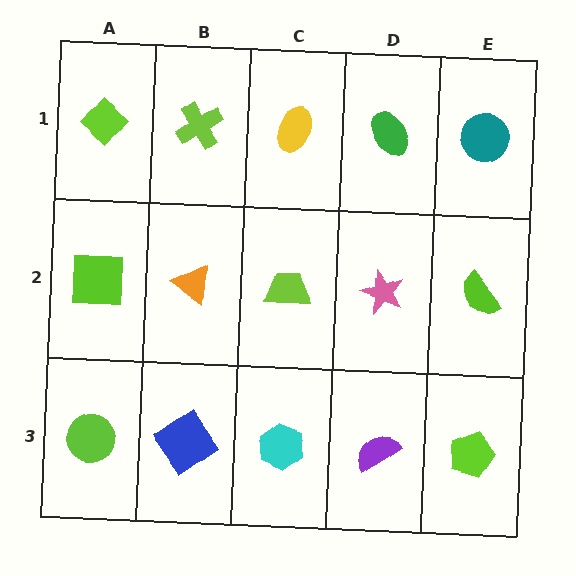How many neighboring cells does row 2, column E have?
3.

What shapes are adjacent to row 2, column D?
A green ellipse (row 1, column D), a purple semicircle (row 3, column D), a lime trapezoid (row 2, column C), a lime semicircle (row 2, column E).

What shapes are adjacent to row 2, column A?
A lime diamond (row 1, column A), a lime circle (row 3, column A), an orange triangle (row 2, column B).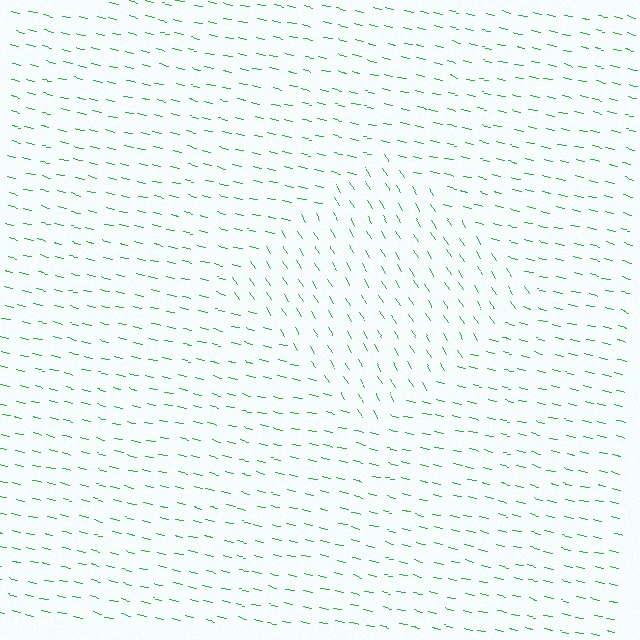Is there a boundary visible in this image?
Yes, there is a texture boundary formed by a change in line orientation.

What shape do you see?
I see a diamond.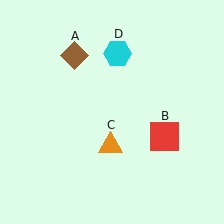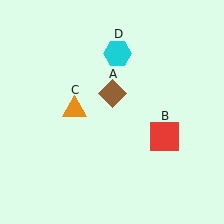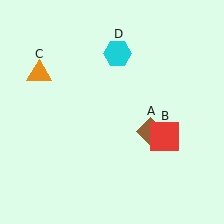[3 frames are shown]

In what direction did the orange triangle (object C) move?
The orange triangle (object C) moved up and to the left.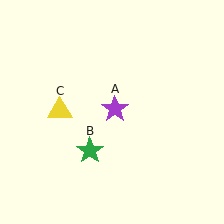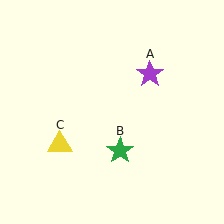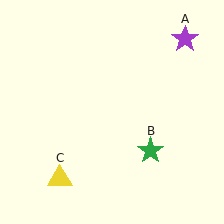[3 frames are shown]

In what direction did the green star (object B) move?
The green star (object B) moved right.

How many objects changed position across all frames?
3 objects changed position: purple star (object A), green star (object B), yellow triangle (object C).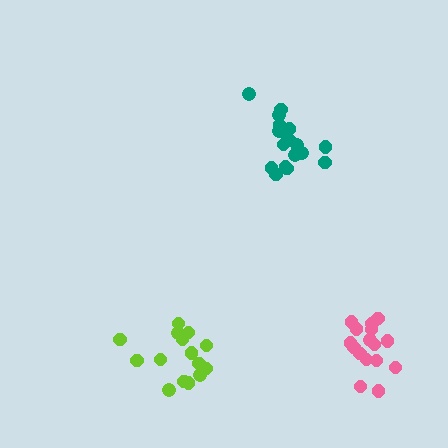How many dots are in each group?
Group 1: 16 dots, Group 2: 18 dots, Group 3: 15 dots (49 total).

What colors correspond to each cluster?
The clusters are colored: pink, teal, lime.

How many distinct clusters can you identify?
There are 3 distinct clusters.